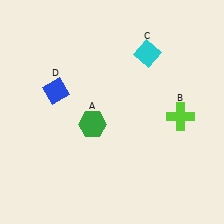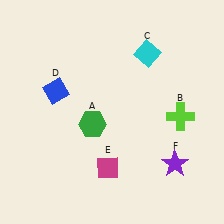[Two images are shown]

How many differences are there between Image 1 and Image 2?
There are 2 differences between the two images.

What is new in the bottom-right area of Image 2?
A purple star (F) was added in the bottom-right area of Image 2.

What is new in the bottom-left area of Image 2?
A magenta diamond (E) was added in the bottom-left area of Image 2.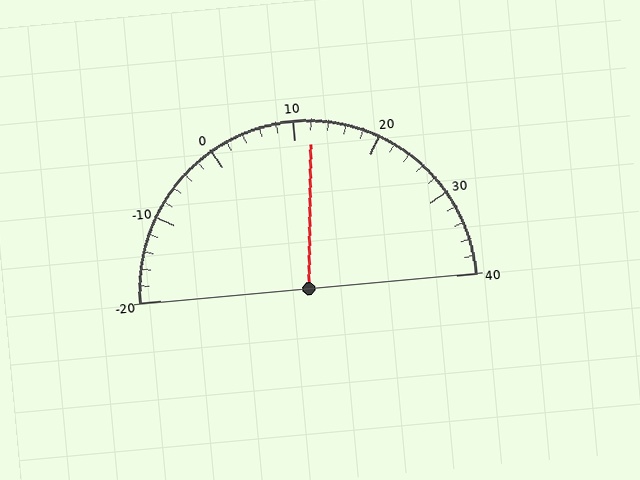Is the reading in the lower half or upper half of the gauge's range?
The reading is in the upper half of the range (-20 to 40).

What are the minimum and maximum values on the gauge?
The gauge ranges from -20 to 40.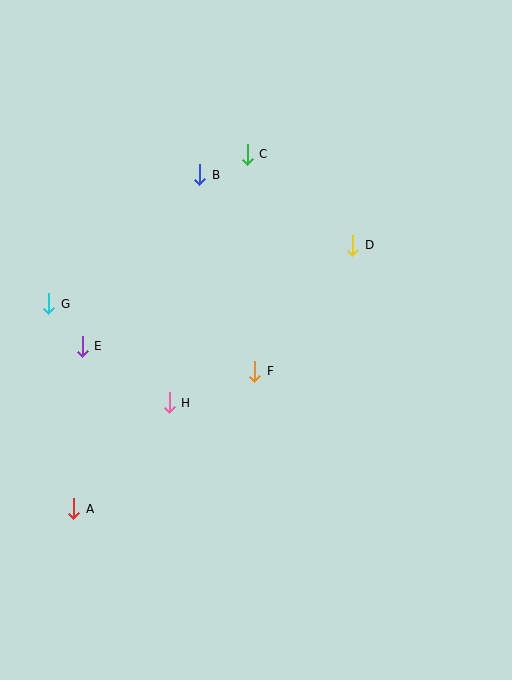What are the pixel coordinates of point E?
Point E is at (82, 346).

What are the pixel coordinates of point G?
Point G is at (49, 304).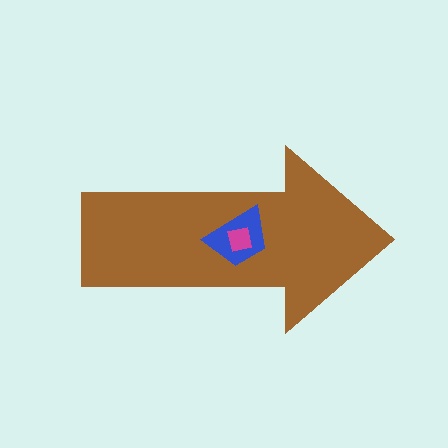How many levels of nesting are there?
3.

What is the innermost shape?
The magenta square.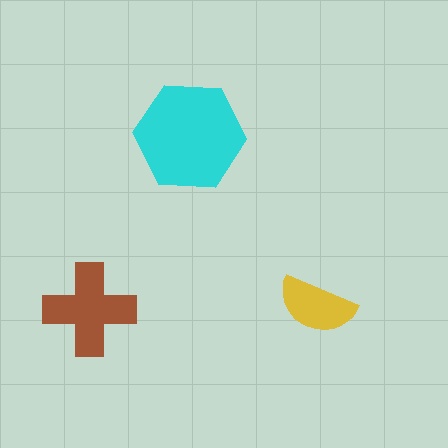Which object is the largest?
The cyan hexagon.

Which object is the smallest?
The yellow semicircle.